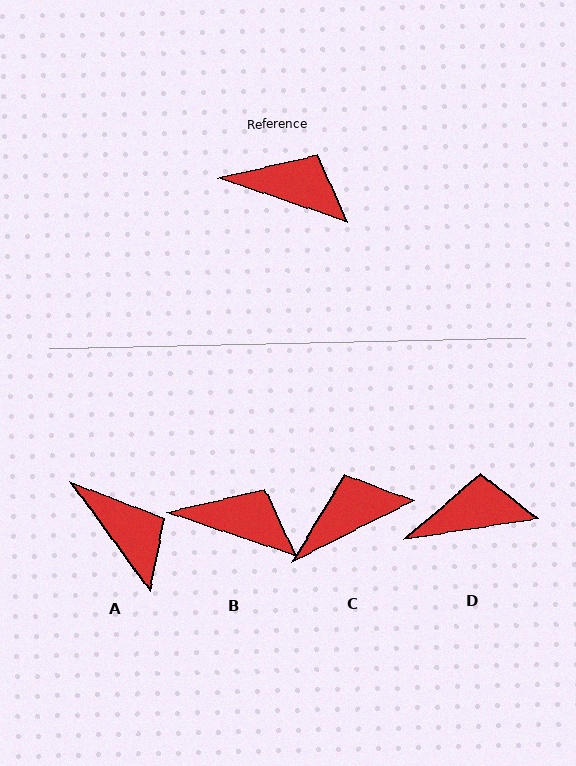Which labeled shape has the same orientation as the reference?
B.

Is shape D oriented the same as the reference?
No, it is off by about 27 degrees.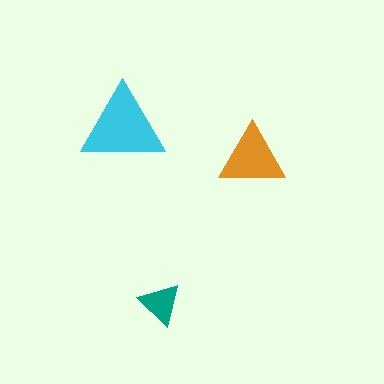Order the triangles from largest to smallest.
the cyan one, the orange one, the teal one.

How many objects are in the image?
There are 3 objects in the image.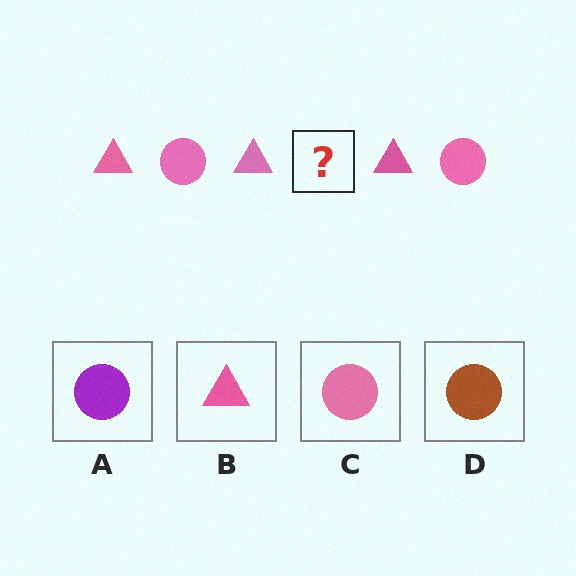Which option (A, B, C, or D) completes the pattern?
C.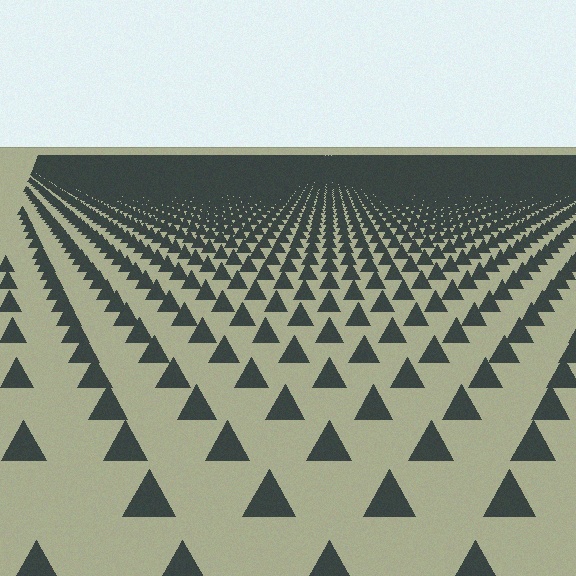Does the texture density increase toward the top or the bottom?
Density increases toward the top.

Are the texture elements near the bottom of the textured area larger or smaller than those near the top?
Larger. Near the bottom, elements are closer to the viewer and appear at a bigger on-screen size.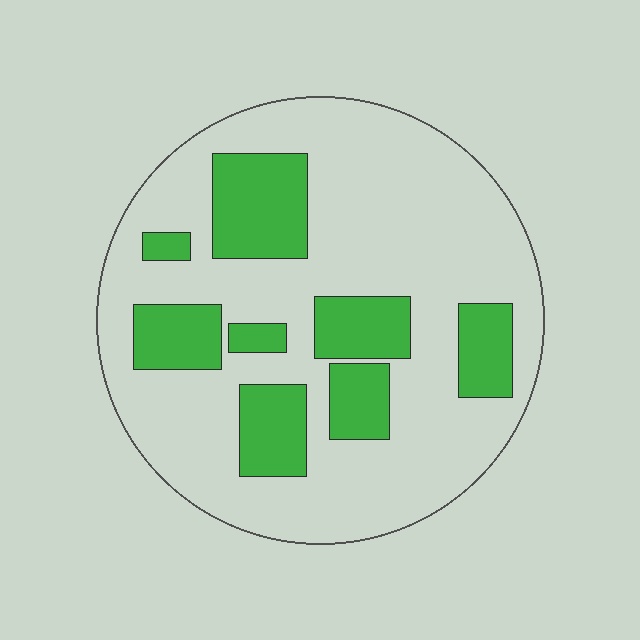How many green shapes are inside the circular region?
8.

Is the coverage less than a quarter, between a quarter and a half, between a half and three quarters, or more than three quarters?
Between a quarter and a half.